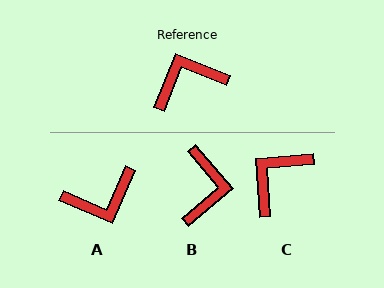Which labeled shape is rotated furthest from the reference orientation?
A, about 179 degrees away.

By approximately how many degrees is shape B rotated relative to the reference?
Approximately 118 degrees clockwise.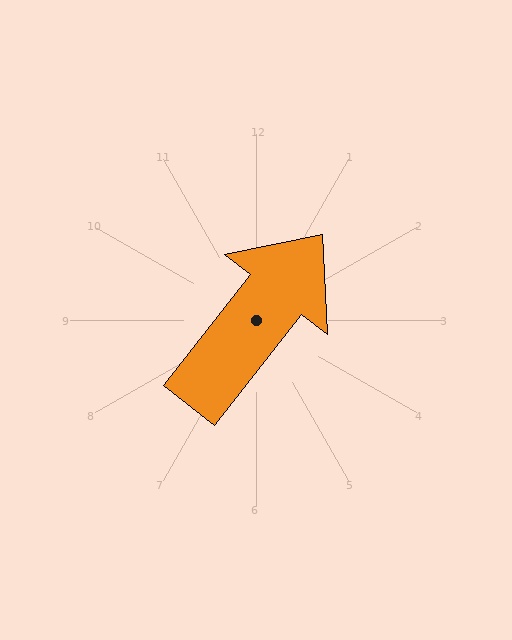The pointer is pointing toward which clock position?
Roughly 1 o'clock.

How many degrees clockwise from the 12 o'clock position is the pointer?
Approximately 38 degrees.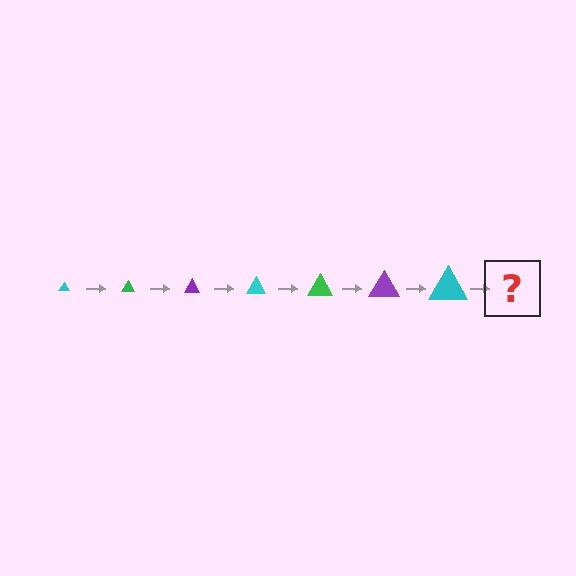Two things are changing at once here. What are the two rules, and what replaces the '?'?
The two rules are that the triangle grows larger each step and the color cycles through cyan, green, and purple. The '?' should be a green triangle, larger than the previous one.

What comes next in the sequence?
The next element should be a green triangle, larger than the previous one.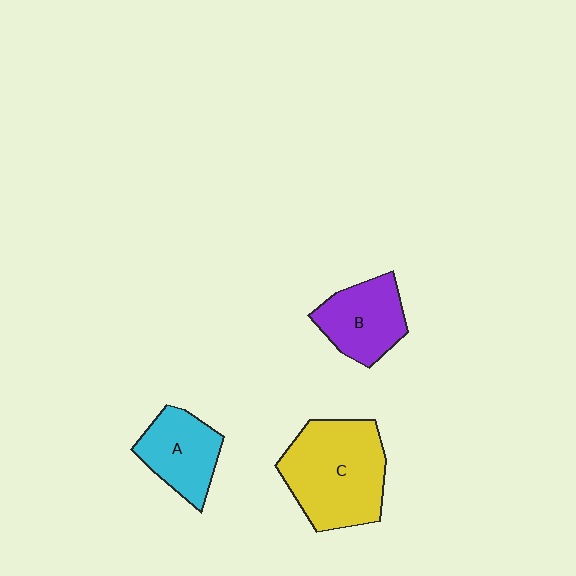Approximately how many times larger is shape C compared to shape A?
Approximately 1.7 times.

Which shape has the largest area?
Shape C (yellow).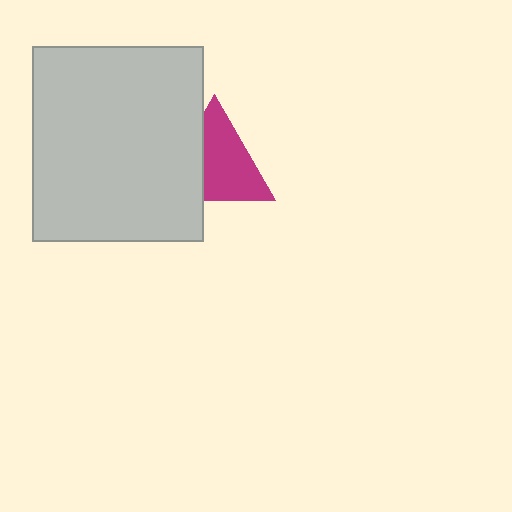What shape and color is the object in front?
The object in front is a light gray rectangle.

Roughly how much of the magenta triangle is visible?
Most of it is visible (roughly 66%).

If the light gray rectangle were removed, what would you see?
You would see the complete magenta triangle.